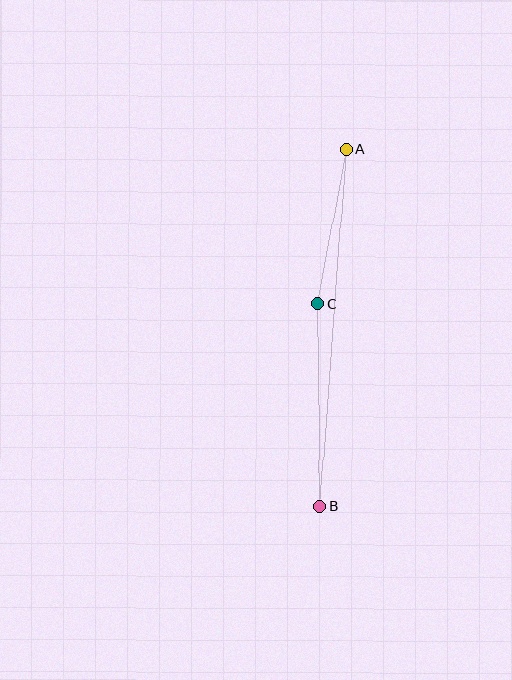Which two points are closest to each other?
Points A and C are closest to each other.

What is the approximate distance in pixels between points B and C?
The distance between B and C is approximately 202 pixels.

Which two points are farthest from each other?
Points A and B are farthest from each other.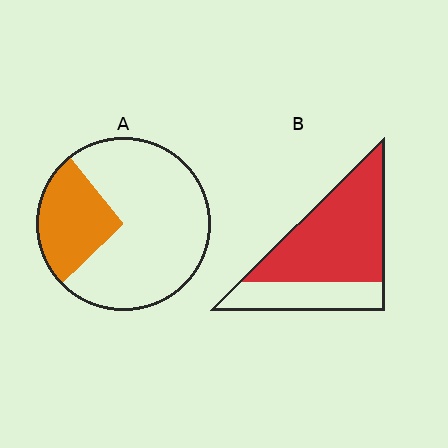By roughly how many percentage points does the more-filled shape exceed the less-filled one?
By roughly 45 percentage points (B over A).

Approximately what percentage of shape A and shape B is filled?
A is approximately 25% and B is approximately 70%.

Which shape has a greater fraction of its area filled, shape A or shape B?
Shape B.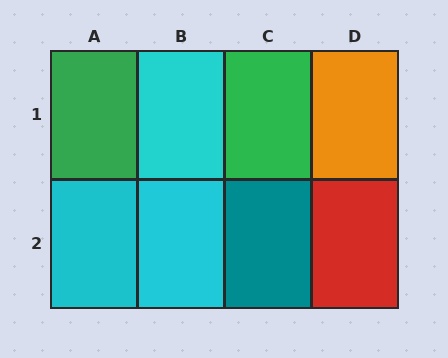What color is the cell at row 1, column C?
Green.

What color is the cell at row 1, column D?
Orange.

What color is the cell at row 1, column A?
Green.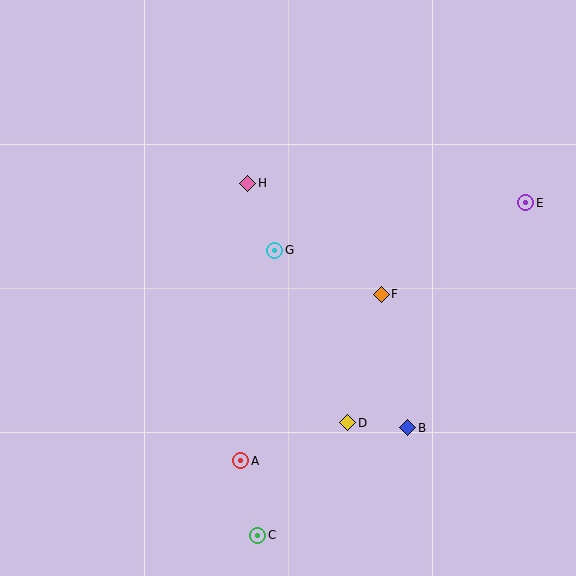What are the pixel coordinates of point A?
Point A is at (241, 461).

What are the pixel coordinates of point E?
Point E is at (526, 203).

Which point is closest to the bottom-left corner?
Point C is closest to the bottom-left corner.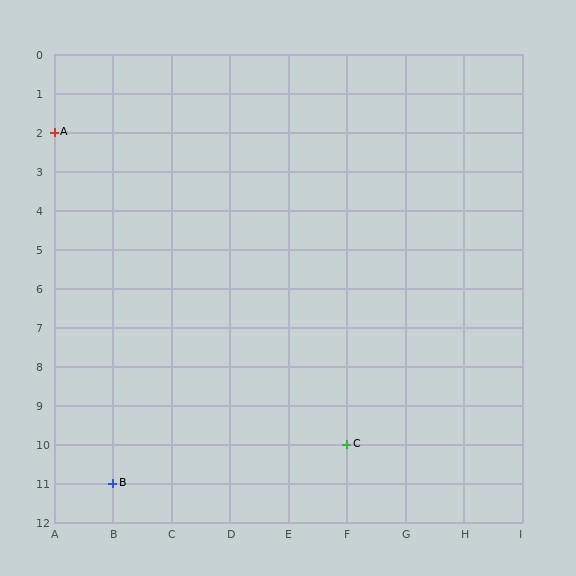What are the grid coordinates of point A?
Point A is at grid coordinates (A, 2).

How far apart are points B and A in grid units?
Points B and A are 1 column and 9 rows apart (about 9.1 grid units diagonally).